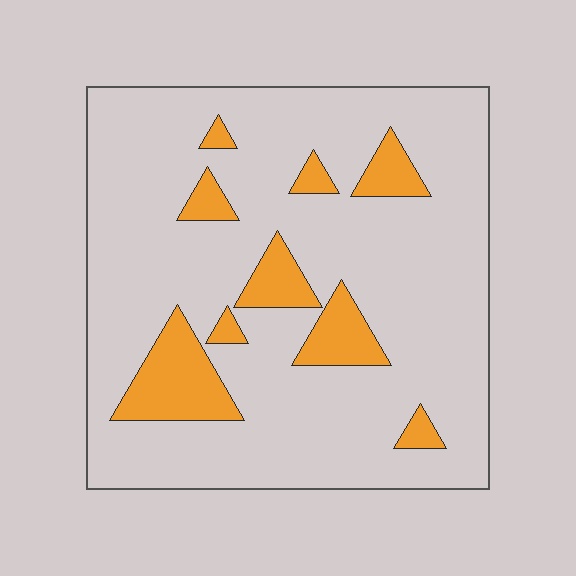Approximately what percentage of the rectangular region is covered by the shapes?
Approximately 15%.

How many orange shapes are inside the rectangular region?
9.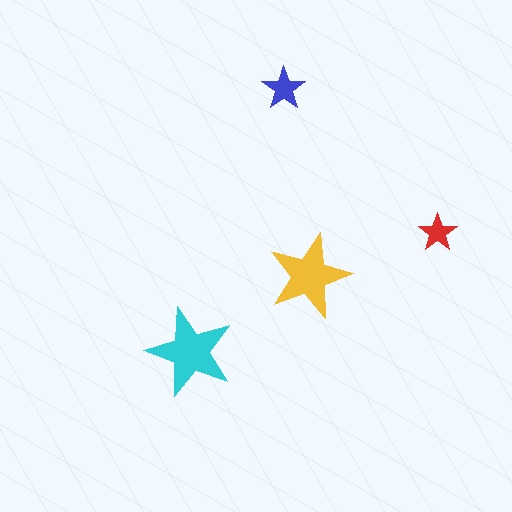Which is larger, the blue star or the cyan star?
The cyan one.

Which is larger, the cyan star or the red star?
The cyan one.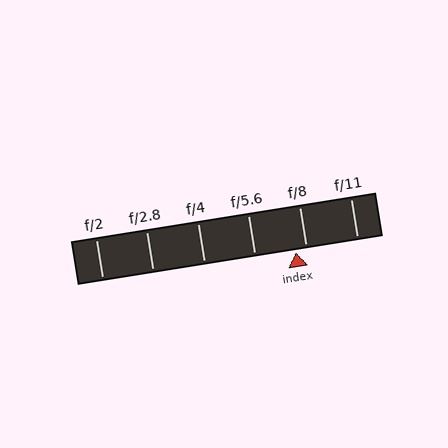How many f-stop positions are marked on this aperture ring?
There are 6 f-stop positions marked.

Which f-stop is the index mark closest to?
The index mark is closest to f/8.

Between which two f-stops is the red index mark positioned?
The index mark is between f/5.6 and f/8.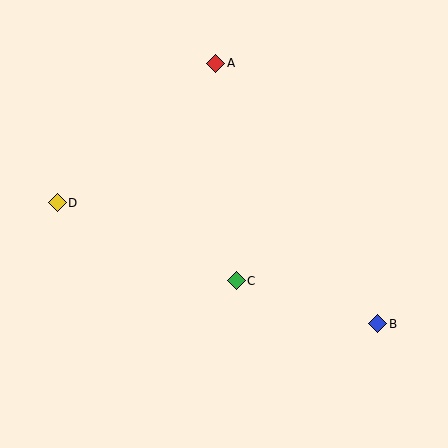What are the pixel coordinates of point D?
Point D is at (57, 203).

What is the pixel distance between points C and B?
The distance between C and B is 148 pixels.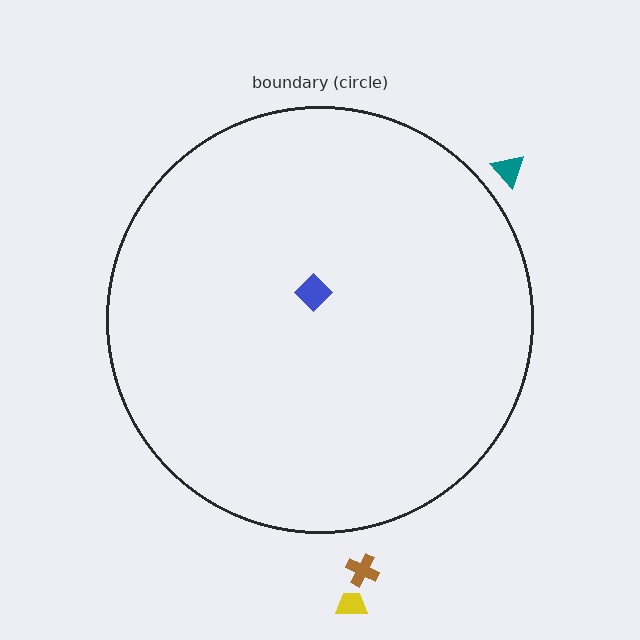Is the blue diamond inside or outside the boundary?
Inside.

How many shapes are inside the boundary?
1 inside, 3 outside.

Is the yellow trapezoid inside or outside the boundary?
Outside.